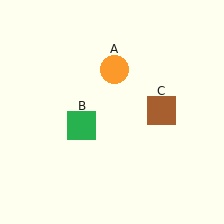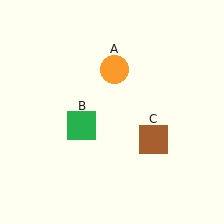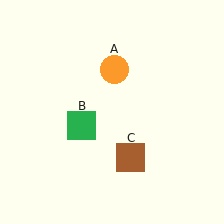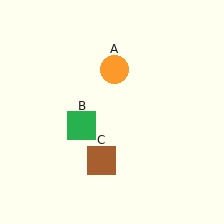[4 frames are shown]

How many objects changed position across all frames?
1 object changed position: brown square (object C).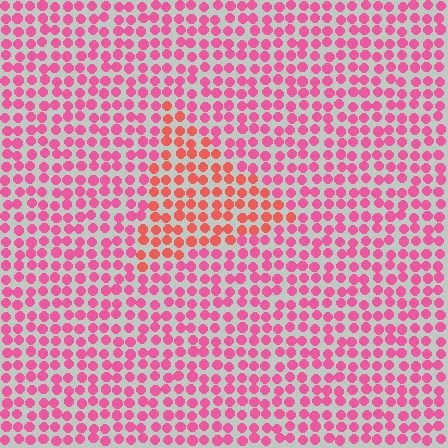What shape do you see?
I see a triangle.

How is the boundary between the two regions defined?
The boundary is defined purely by a slight shift in hue (about 30 degrees). Spacing, size, and orientation are identical on both sides.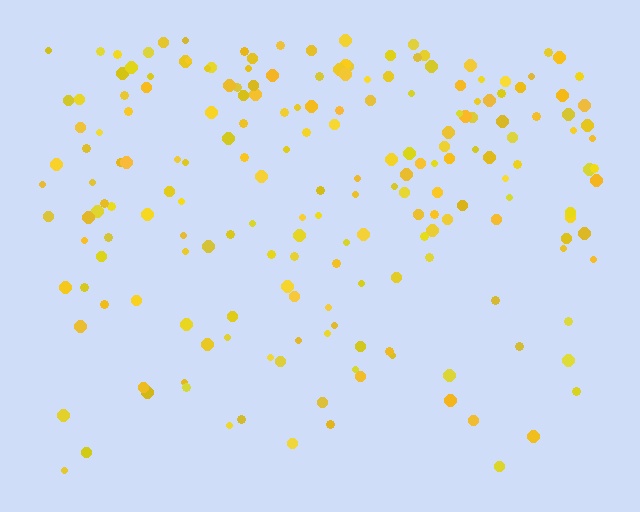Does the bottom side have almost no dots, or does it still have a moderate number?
Still a moderate number, just noticeably fewer than the top.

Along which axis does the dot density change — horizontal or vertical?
Vertical.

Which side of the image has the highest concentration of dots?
The top.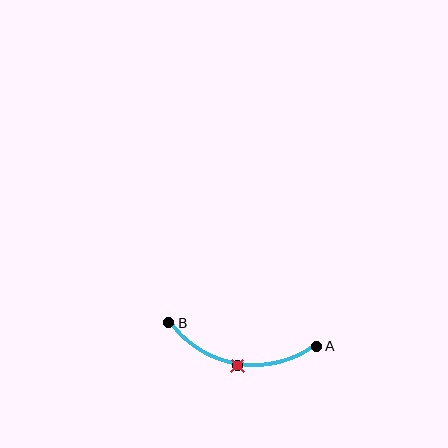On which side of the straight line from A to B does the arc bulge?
The arc bulges below the straight line connecting A and B.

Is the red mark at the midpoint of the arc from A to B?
Yes. The red mark lies on the arc at equal arc-length from both A and B — it is the arc midpoint.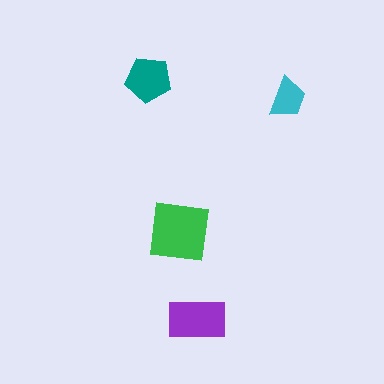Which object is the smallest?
The cyan trapezoid.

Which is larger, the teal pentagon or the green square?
The green square.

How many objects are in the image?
There are 4 objects in the image.